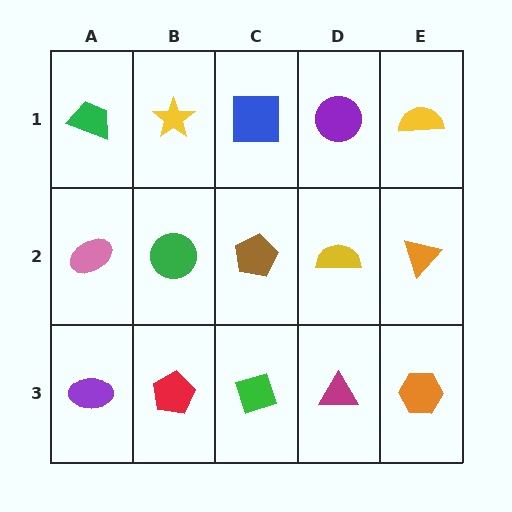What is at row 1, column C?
A blue square.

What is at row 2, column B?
A green circle.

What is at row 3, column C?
A green diamond.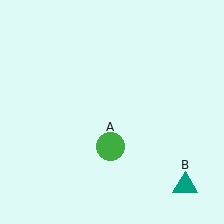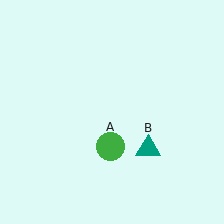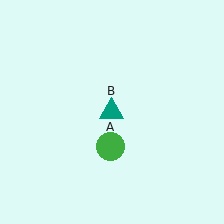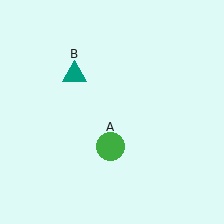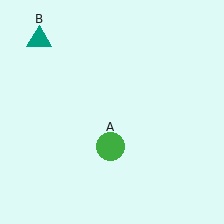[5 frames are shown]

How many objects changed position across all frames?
1 object changed position: teal triangle (object B).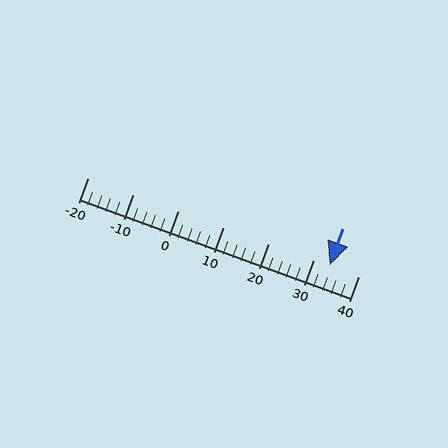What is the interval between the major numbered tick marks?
The major tick marks are spaced 10 units apart.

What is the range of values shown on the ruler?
The ruler shows values from -20 to 40.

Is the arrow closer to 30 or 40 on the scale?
The arrow is closer to 30.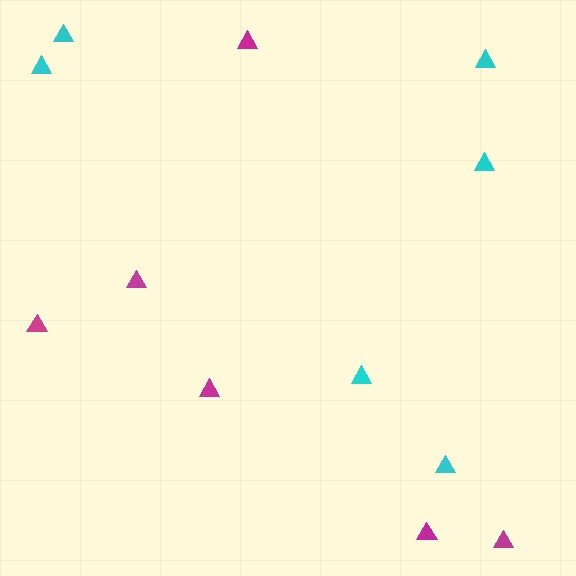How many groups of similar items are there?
There are 2 groups: one group of cyan triangles (6) and one group of magenta triangles (6).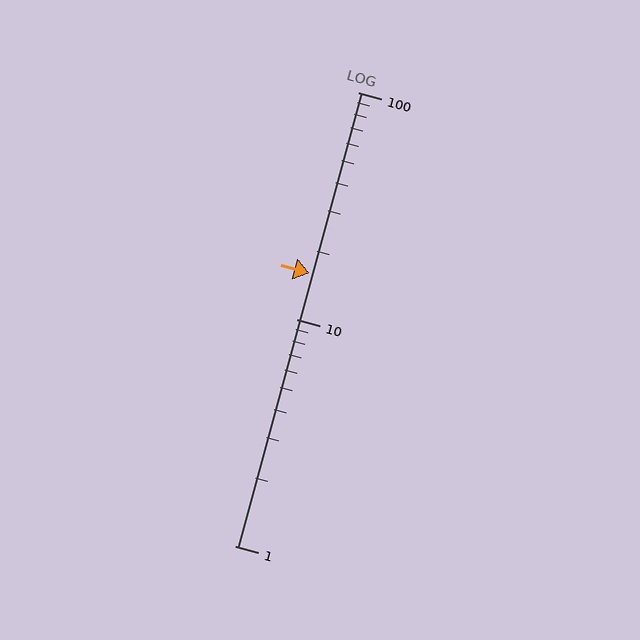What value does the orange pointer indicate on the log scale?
The pointer indicates approximately 16.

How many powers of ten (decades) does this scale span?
The scale spans 2 decades, from 1 to 100.